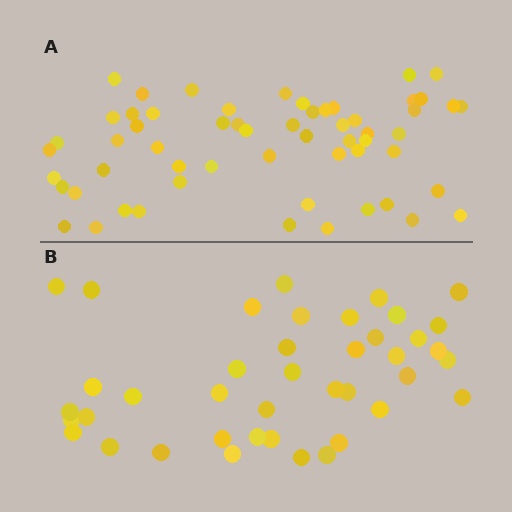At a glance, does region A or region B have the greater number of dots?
Region A (the top region) has more dots.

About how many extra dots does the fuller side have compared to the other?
Region A has approximately 15 more dots than region B.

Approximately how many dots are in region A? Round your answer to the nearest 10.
About 60 dots. (The exact count is 58, which rounds to 60.)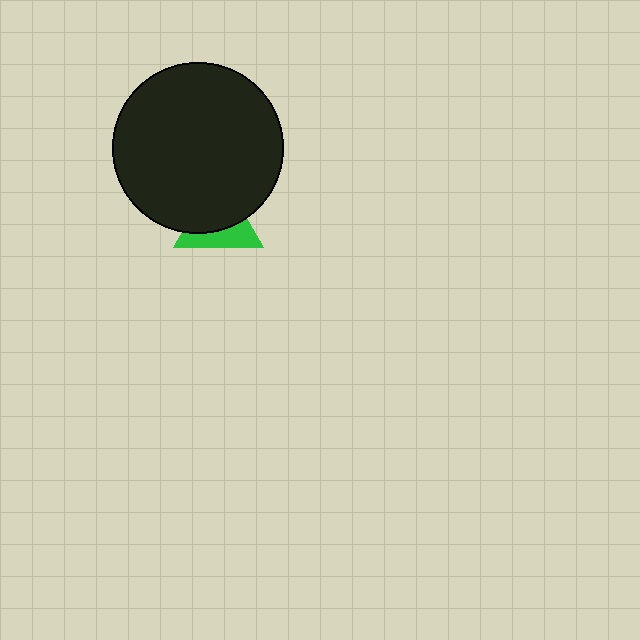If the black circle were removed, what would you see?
You would see the complete green triangle.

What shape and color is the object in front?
The object in front is a black circle.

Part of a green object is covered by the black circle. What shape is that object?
It is a triangle.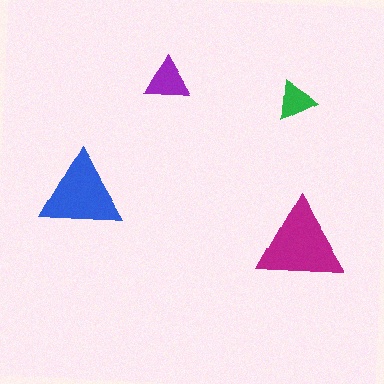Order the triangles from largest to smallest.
the magenta one, the blue one, the purple one, the green one.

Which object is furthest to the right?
The magenta triangle is rightmost.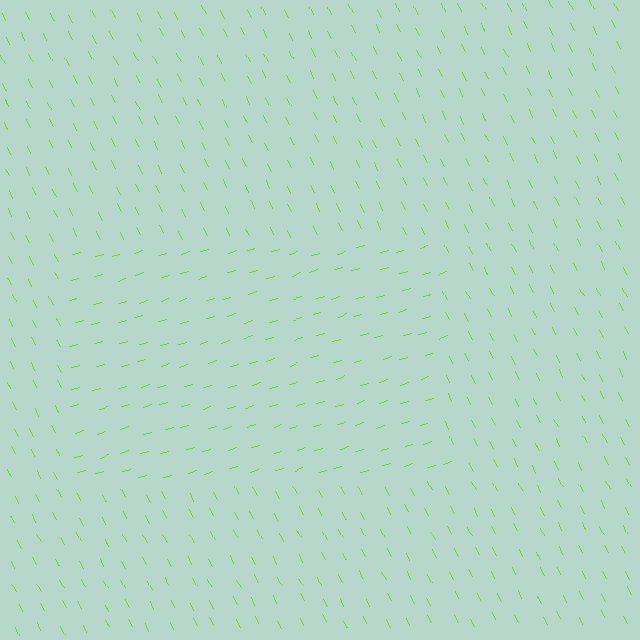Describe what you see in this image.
The image is filled with small lime line segments. A rectangle region in the image has lines oriented differently from the surrounding lines, creating a visible texture boundary.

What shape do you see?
I see a rectangle.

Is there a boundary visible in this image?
Yes, there is a texture boundary formed by a change in line orientation.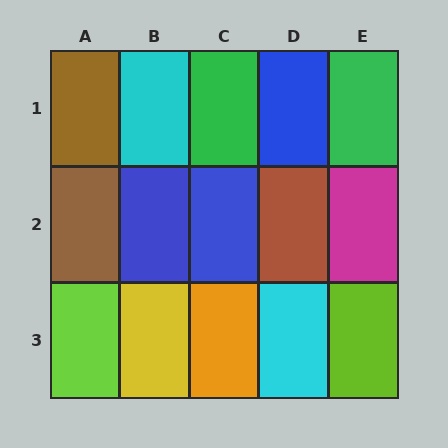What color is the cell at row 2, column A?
Brown.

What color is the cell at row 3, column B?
Yellow.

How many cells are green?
2 cells are green.